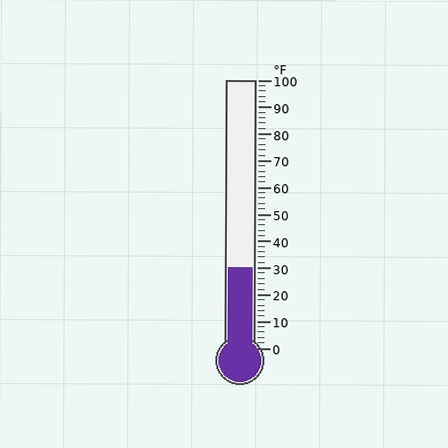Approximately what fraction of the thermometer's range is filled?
The thermometer is filled to approximately 30% of its range.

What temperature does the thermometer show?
The thermometer shows approximately 30°F.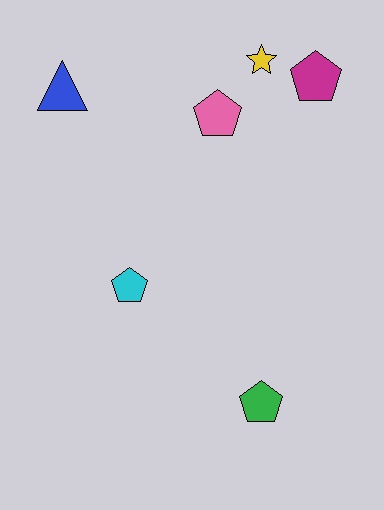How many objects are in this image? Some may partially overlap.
There are 6 objects.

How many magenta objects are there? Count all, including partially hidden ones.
There is 1 magenta object.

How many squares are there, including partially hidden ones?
There are no squares.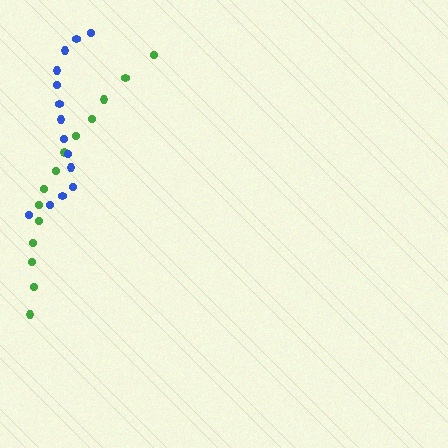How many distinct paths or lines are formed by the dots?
There are 2 distinct paths.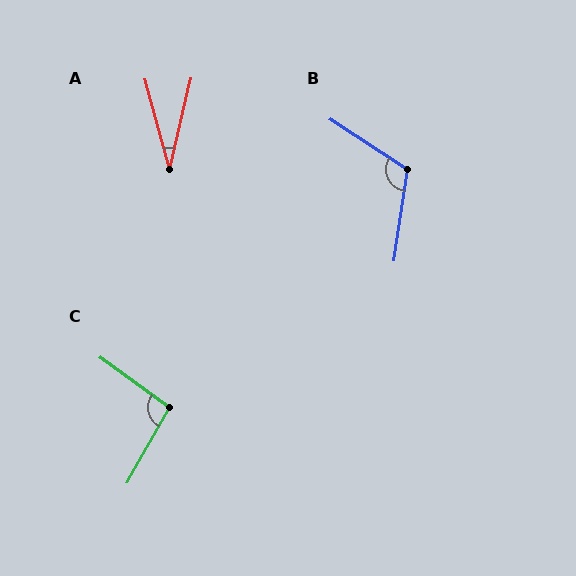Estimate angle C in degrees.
Approximately 96 degrees.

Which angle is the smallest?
A, at approximately 28 degrees.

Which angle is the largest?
B, at approximately 115 degrees.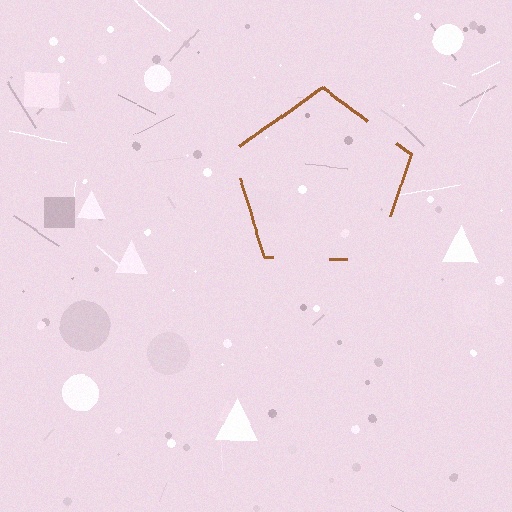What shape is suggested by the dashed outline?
The dashed outline suggests a pentagon.